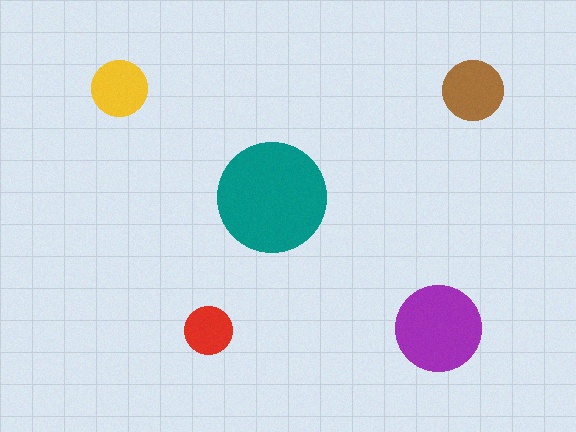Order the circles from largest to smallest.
the teal one, the purple one, the brown one, the yellow one, the red one.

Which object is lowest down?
The red circle is bottommost.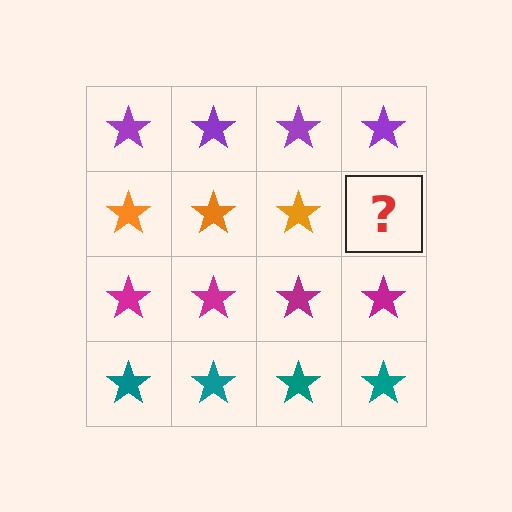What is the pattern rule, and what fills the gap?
The rule is that each row has a consistent color. The gap should be filled with an orange star.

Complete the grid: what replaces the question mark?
The question mark should be replaced with an orange star.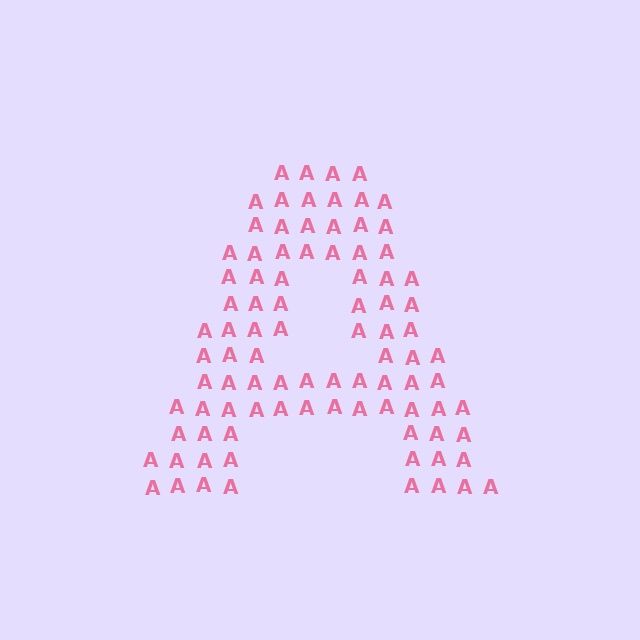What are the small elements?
The small elements are letter A's.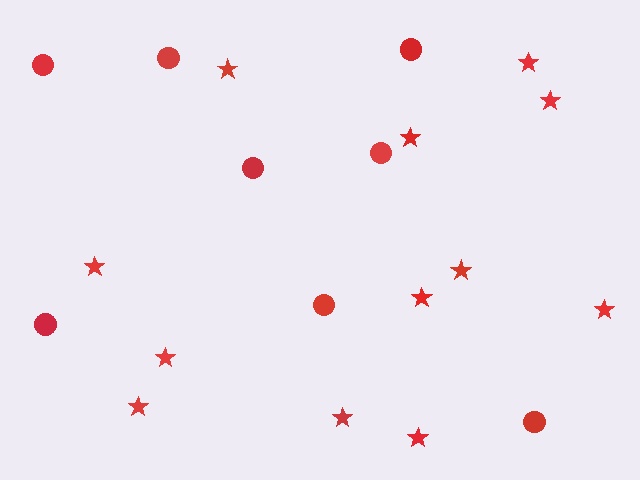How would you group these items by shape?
There are 2 groups: one group of circles (8) and one group of stars (12).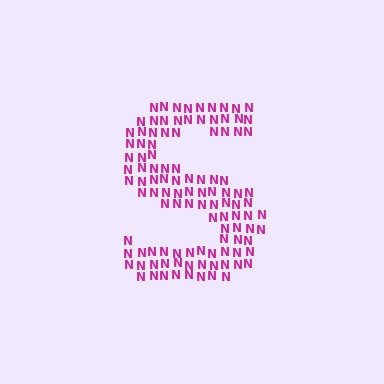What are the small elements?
The small elements are letter N's.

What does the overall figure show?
The overall figure shows the letter S.